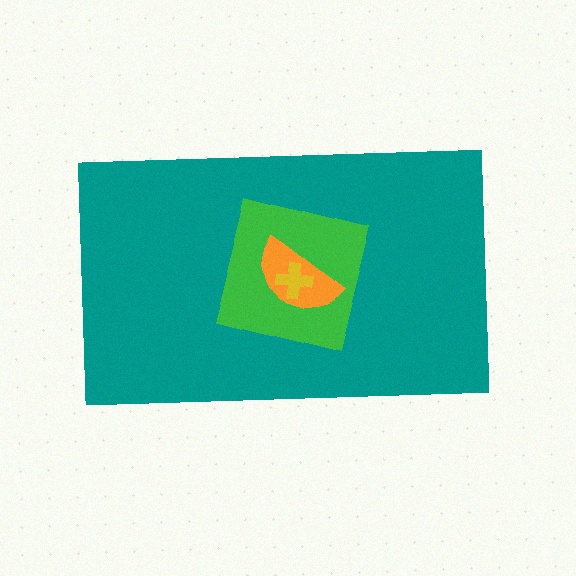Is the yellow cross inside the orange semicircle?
Yes.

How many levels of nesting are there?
4.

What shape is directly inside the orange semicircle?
The yellow cross.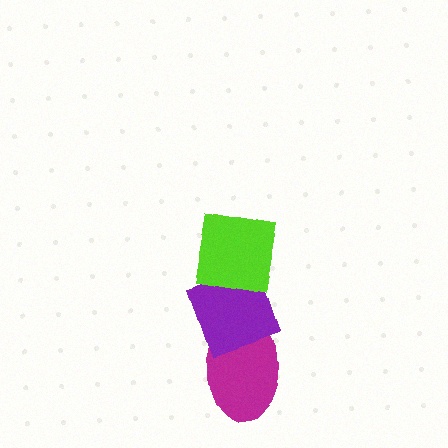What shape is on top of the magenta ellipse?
The purple diamond is on top of the magenta ellipse.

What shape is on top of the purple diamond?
The lime square is on top of the purple diamond.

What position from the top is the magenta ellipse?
The magenta ellipse is 3rd from the top.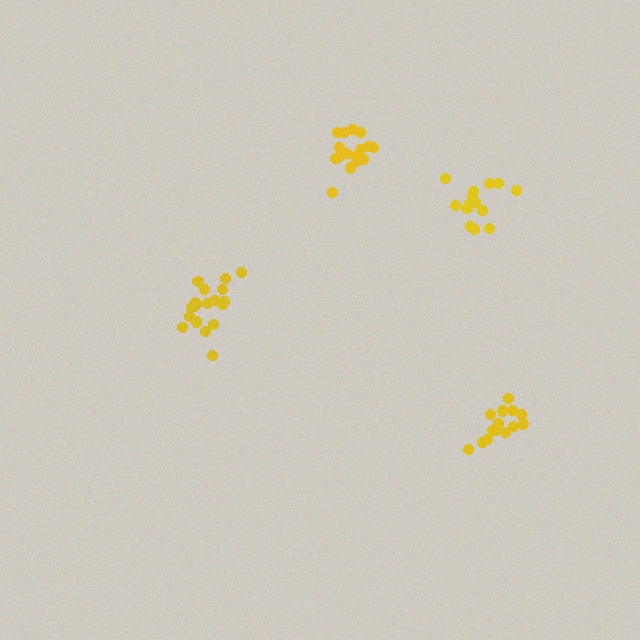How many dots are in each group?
Group 1: 20 dots, Group 2: 14 dots, Group 3: 16 dots, Group 4: 14 dots (64 total).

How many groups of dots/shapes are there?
There are 4 groups.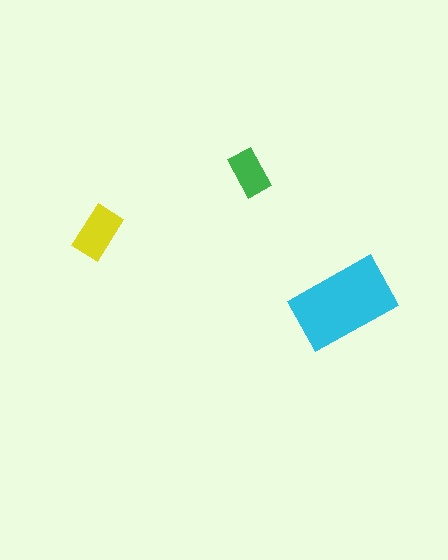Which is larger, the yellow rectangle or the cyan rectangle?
The cyan one.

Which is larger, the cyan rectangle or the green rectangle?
The cyan one.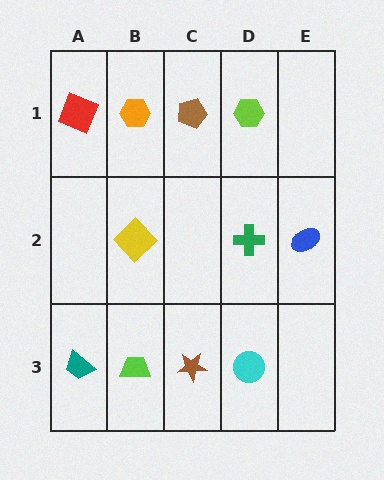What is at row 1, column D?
A lime hexagon.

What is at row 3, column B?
A lime trapezoid.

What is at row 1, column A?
A red square.